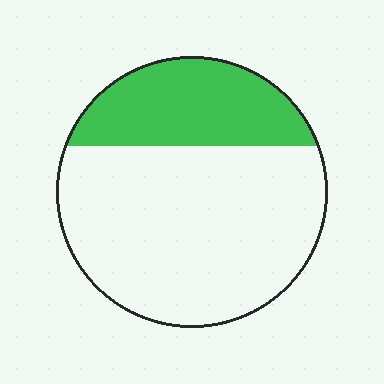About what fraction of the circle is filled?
About one quarter (1/4).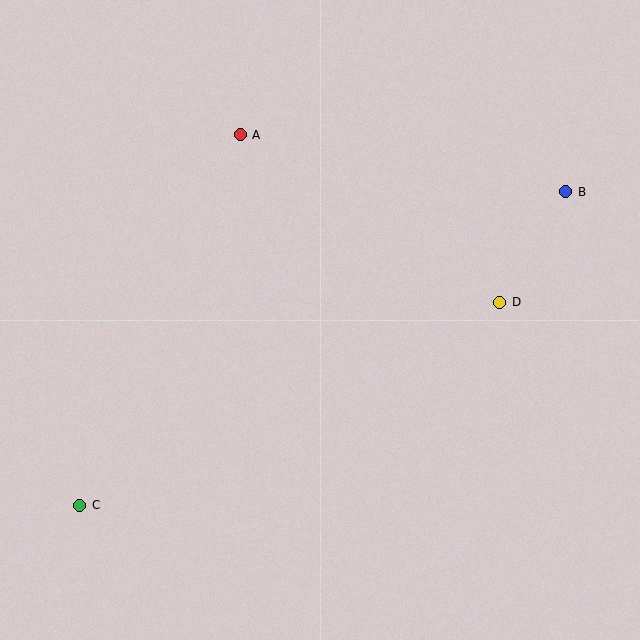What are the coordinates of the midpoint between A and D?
The midpoint between A and D is at (370, 218).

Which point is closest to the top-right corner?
Point B is closest to the top-right corner.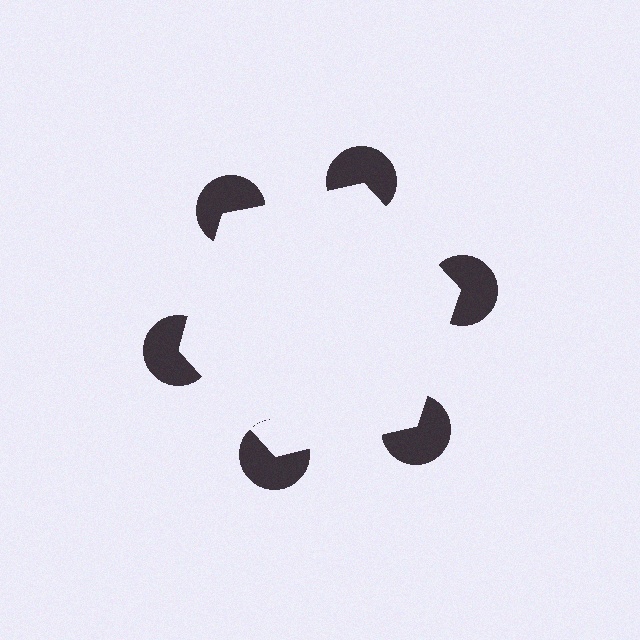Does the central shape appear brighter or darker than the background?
It typically appears slightly brighter than the background, even though no actual brightness change is drawn.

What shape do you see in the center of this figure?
An illusory hexagon — its edges are inferred from the aligned wedge cuts in the pac-man discs, not physically drawn.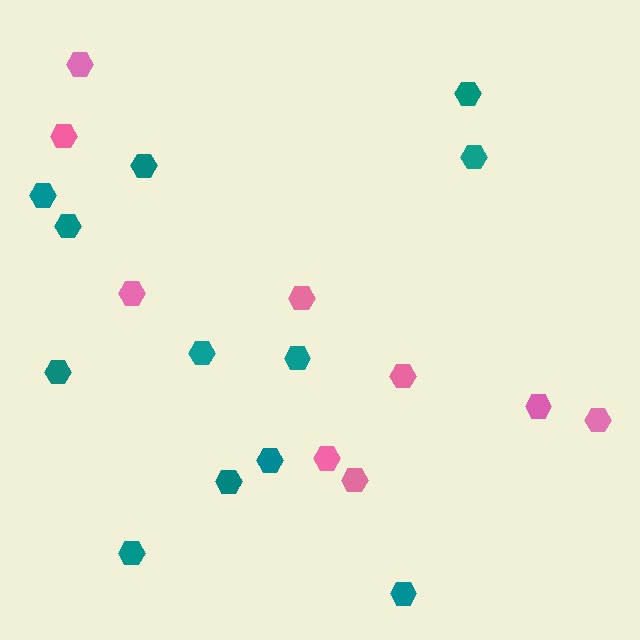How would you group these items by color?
There are 2 groups: one group of pink hexagons (9) and one group of teal hexagons (12).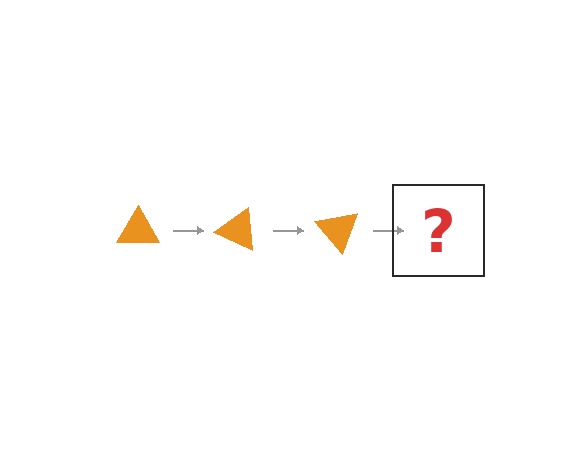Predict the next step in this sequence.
The next step is an orange triangle rotated 75 degrees.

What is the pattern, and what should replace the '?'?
The pattern is that the triangle rotates 25 degrees each step. The '?' should be an orange triangle rotated 75 degrees.